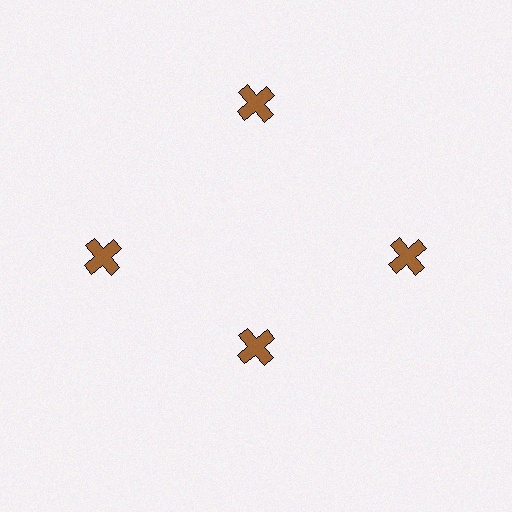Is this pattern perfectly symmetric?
No. The 4 brown crosses are arranged in a ring, but one element near the 6 o'clock position is pulled inward toward the center, breaking the 4-fold rotational symmetry.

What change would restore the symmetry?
The symmetry would be restored by moving it outward, back onto the ring so that all 4 crosses sit at equal angles and equal distance from the center.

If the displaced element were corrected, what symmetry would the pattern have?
It would have 4-fold rotational symmetry — the pattern would map onto itself every 90 degrees.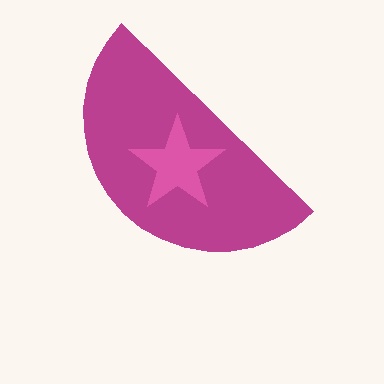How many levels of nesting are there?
2.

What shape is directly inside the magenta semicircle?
The pink star.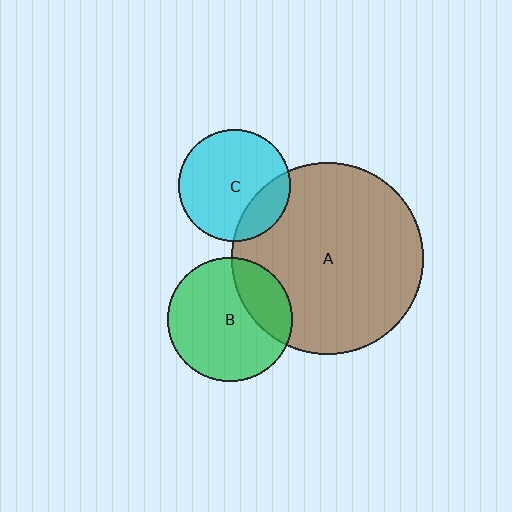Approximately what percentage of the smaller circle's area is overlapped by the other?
Approximately 20%.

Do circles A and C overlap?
Yes.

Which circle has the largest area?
Circle A (brown).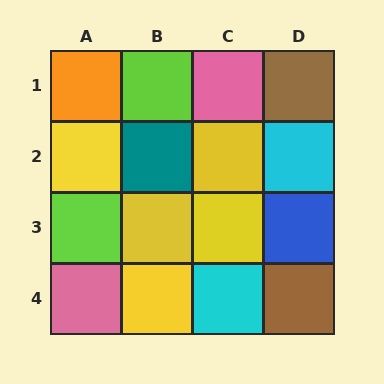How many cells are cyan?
2 cells are cyan.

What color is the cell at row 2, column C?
Yellow.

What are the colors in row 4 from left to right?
Pink, yellow, cyan, brown.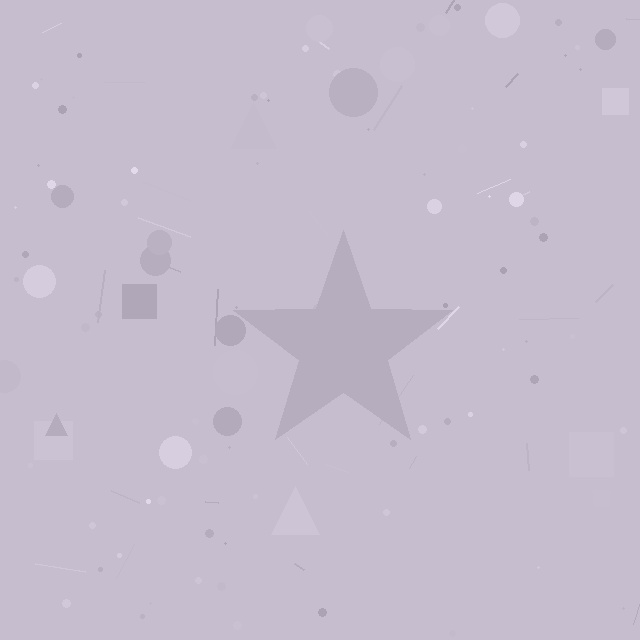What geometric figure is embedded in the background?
A star is embedded in the background.